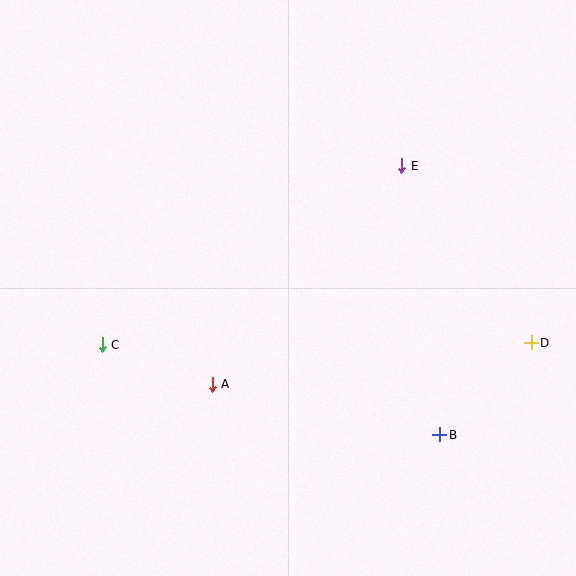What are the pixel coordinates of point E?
Point E is at (402, 166).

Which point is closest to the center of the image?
Point A at (212, 384) is closest to the center.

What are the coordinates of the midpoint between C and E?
The midpoint between C and E is at (252, 255).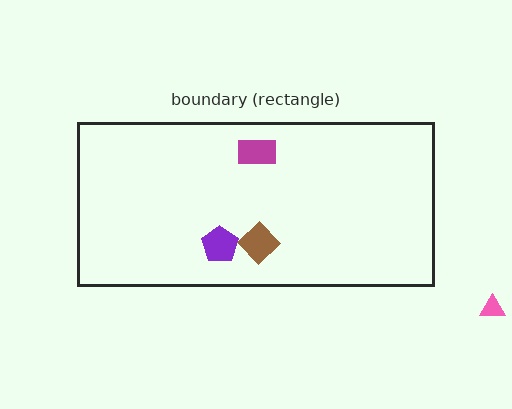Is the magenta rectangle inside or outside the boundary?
Inside.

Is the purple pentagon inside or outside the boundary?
Inside.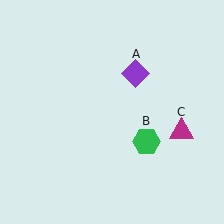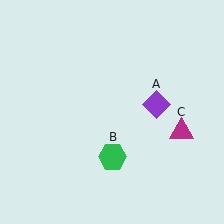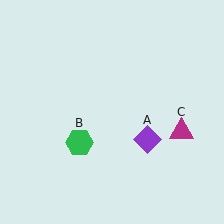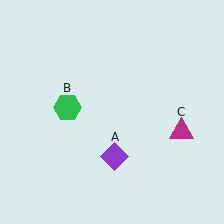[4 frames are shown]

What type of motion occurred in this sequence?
The purple diamond (object A), green hexagon (object B) rotated clockwise around the center of the scene.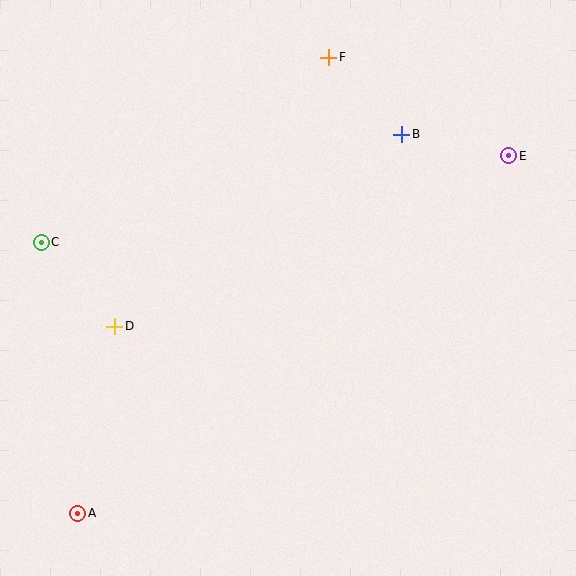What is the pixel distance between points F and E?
The distance between F and E is 205 pixels.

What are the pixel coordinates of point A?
Point A is at (78, 513).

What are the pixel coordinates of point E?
Point E is at (509, 156).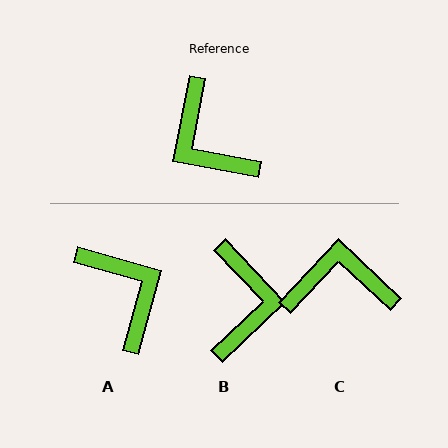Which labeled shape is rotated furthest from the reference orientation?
A, about 175 degrees away.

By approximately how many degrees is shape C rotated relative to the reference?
Approximately 123 degrees clockwise.